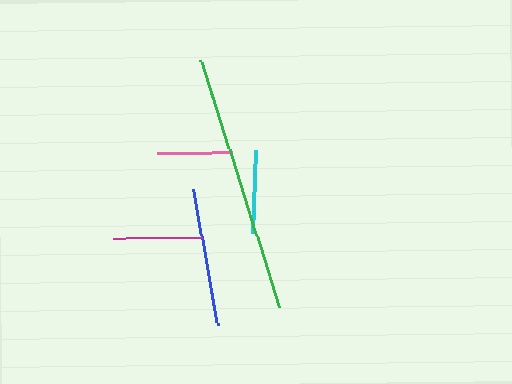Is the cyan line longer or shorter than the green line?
The green line is longer than the cyan line.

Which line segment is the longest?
The green line is the longest at approximately 259 pixels.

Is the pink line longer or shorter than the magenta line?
The magenta line is longer than the pink line.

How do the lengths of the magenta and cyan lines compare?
The magenta and cyan lines are approximately the same length.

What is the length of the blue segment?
The blue segment is approximately 138 pixels long.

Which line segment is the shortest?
The pink line is the shortest at approximately 75 pixels.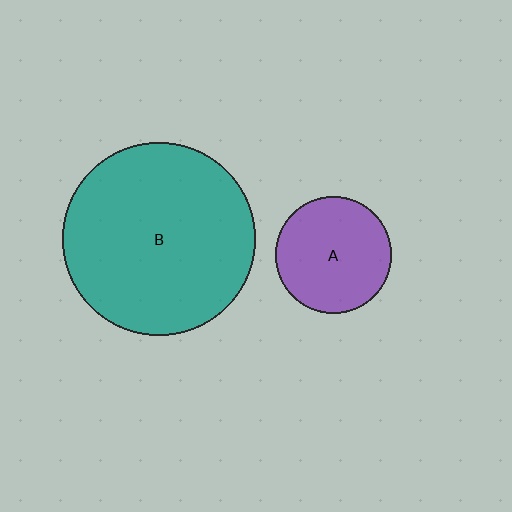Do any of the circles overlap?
No, none of the circles overlap.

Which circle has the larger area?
Circle B (teal).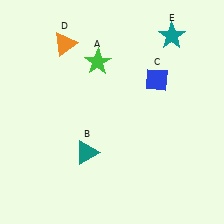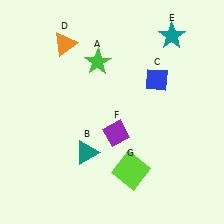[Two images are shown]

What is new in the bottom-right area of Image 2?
A purple diamond (F) was added in the bottom-right area of Image 2.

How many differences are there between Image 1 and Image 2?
There are 2 differences between the two images.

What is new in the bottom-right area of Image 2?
A lime square (G) was added in the bottom-right area of Image 2.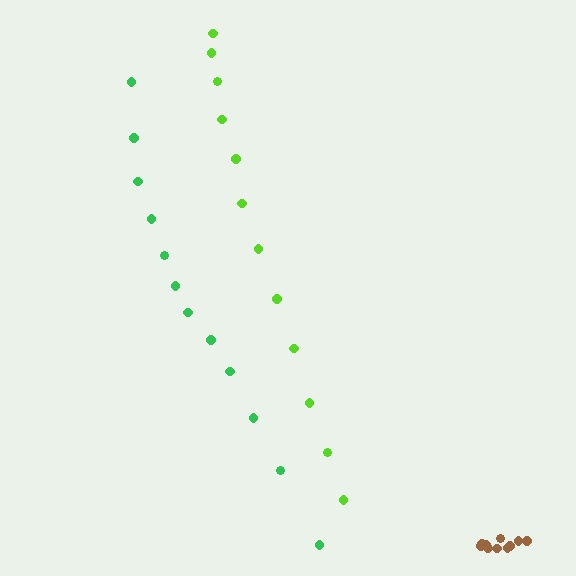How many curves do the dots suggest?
There are 3 distinct paths.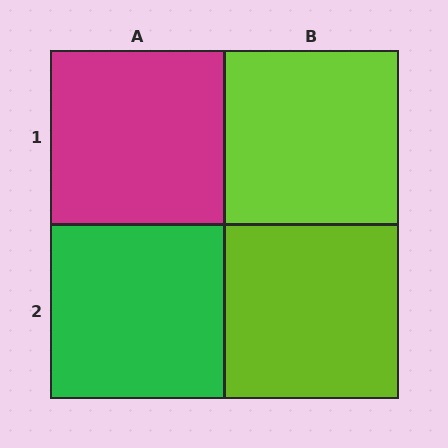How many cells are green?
1 cell is green.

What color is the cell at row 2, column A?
Green.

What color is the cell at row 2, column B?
Lime.